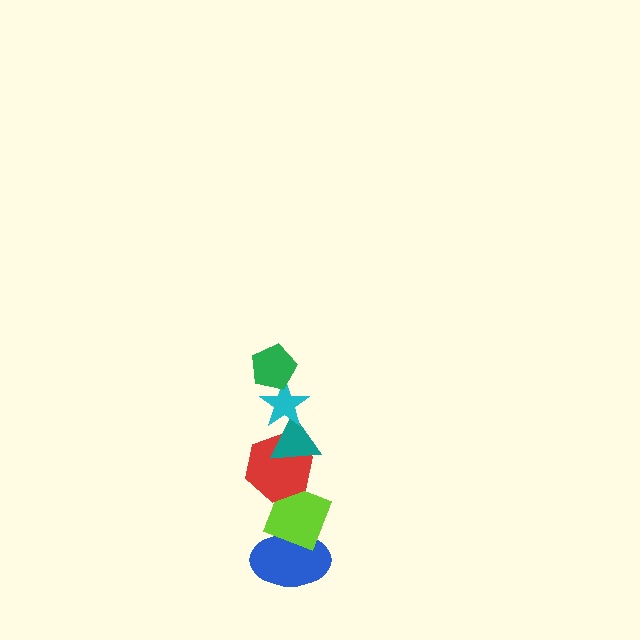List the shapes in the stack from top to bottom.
From top to bottom: the green pentagon, the cyan star, the teal triangle, the red hexagon, the lime diamond, the blue ellipse.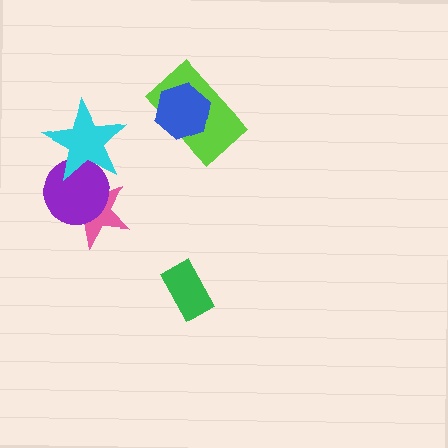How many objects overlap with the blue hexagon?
1 object overlaps with the blue hexagon.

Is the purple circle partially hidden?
Yes, it is partially covered by another shape.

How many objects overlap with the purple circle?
2 objects overlap with the purple circle.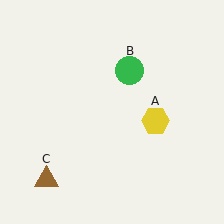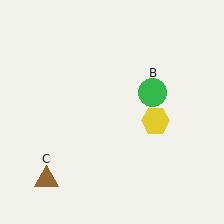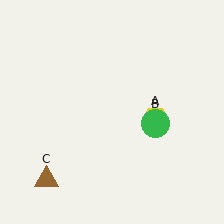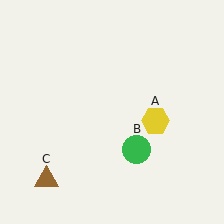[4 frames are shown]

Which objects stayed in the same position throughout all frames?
Yellow hexagon (object A) and brown triangle (object C) remained stationary.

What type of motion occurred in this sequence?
The green circle (object B) rotated clockwise around the center of the scene.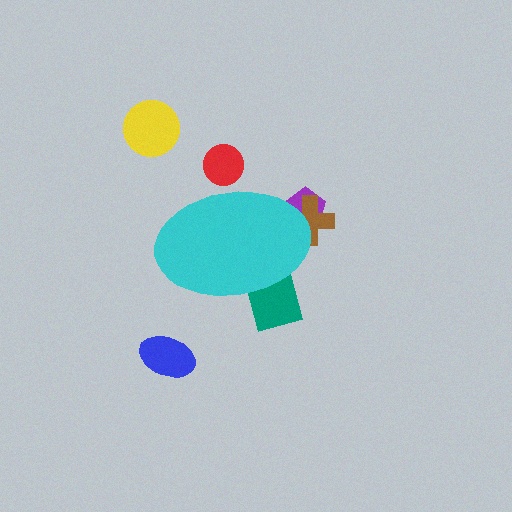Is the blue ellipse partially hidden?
No, the blue ellipse is fully visible.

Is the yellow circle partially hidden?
No, the yellow circle is fully visible.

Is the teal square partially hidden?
Yes, the teal square is partially hidden behind the cyan ellipse.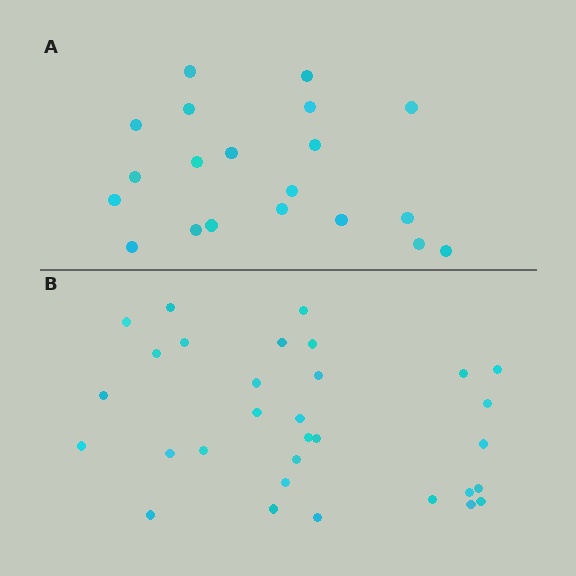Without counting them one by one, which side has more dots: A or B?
Region B (the bottom region) has more dots.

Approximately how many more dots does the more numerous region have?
Region B has roughly 12 or so more dots than region A.